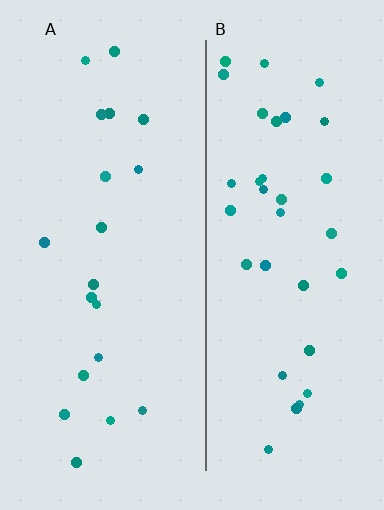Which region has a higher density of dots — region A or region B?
B (the right).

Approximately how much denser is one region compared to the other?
Approximately 1.8× — region B over region A.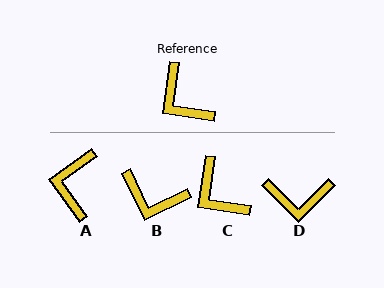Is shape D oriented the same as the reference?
No, it is off by about 53 degrees.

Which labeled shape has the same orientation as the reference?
C.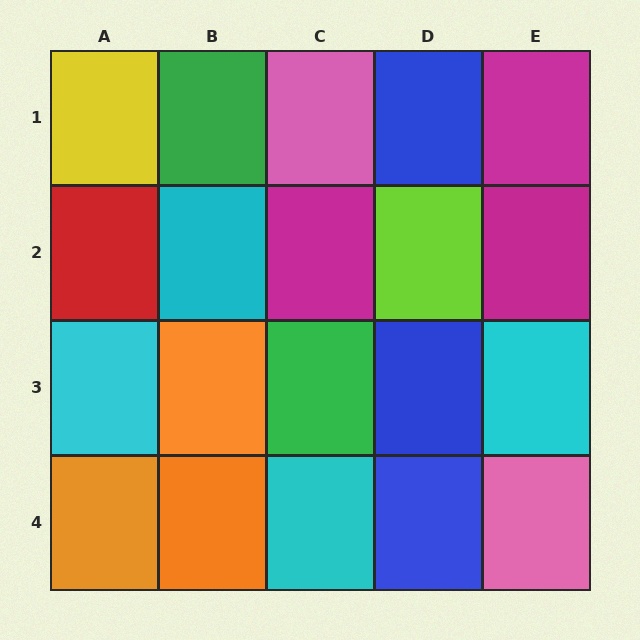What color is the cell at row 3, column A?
Cyan.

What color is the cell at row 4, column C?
Cyan.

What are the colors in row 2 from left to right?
Red, cyan, magenta, lime, magenta.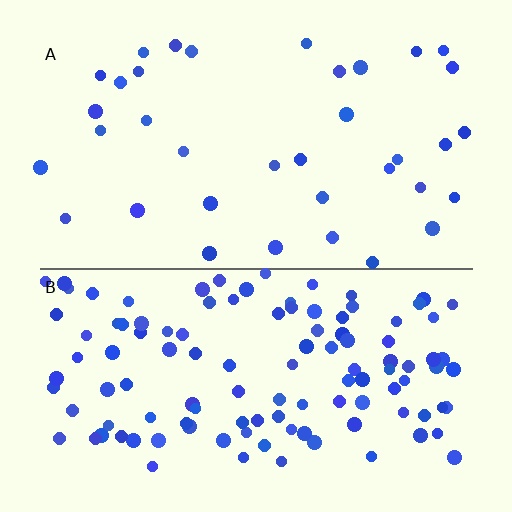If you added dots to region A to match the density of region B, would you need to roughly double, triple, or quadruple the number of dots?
Approximately triple.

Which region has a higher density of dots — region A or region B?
B (the bottom).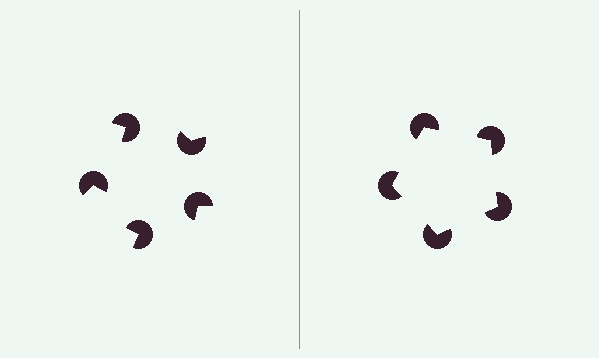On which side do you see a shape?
An illusory pentagon appears on the right side. On the left side the wedge cuts are rotated, so no coherent shape forms.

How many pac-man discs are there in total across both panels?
10 — 5 on each side.